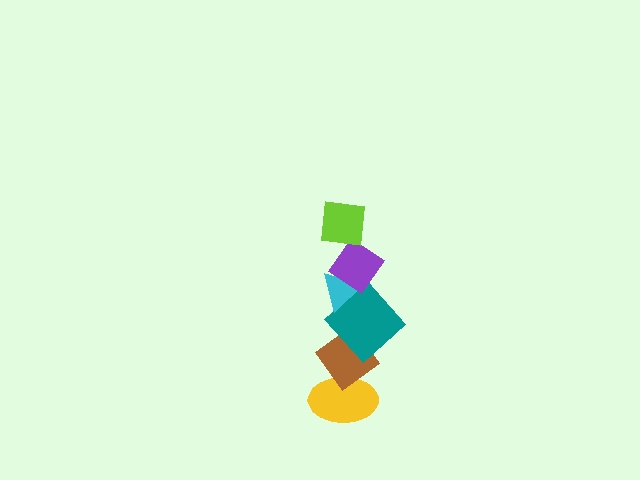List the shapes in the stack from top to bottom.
From top to bottom: the lime square, the purple diamond, the cyan triangle, the teal diamond, the brown diamond, the yellow ellipse.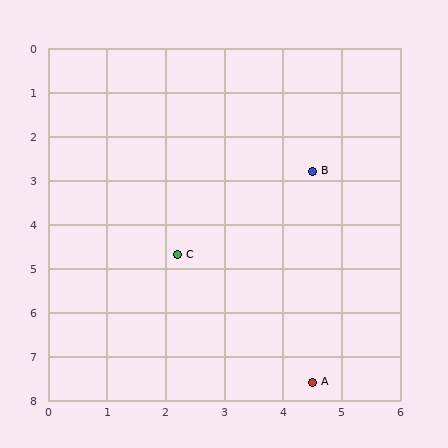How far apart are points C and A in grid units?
Points C and A are about 3.7 grid units apart.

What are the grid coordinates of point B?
Point B is at approximately (4.5, 2.8).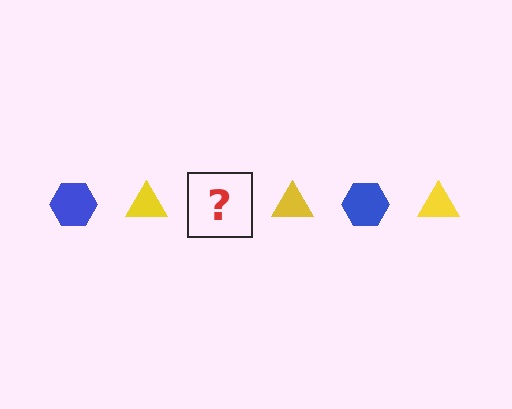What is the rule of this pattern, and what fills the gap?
The rule is that the pattern alternates between blue hexagon and yellow triangle. The gap should be filled with a blue hexagon.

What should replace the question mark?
The question mark should be replaced with a blue hexagon.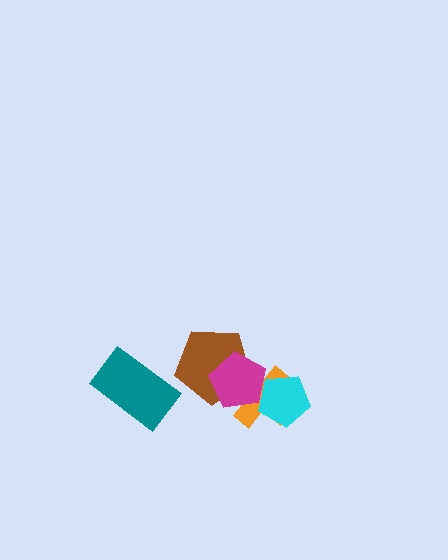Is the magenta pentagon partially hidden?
No, no other shape covers it.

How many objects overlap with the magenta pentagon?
3 objects overlap with the magenta pentagon.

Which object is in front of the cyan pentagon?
The magenta pentagon is in front of the cyan pentagon.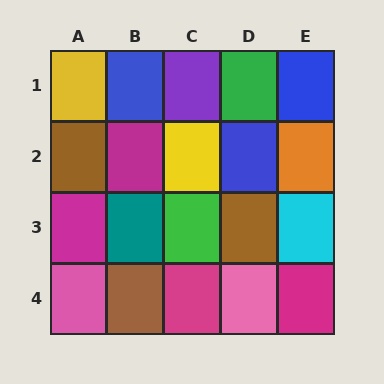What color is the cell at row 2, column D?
Blue.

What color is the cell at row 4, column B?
Brown.